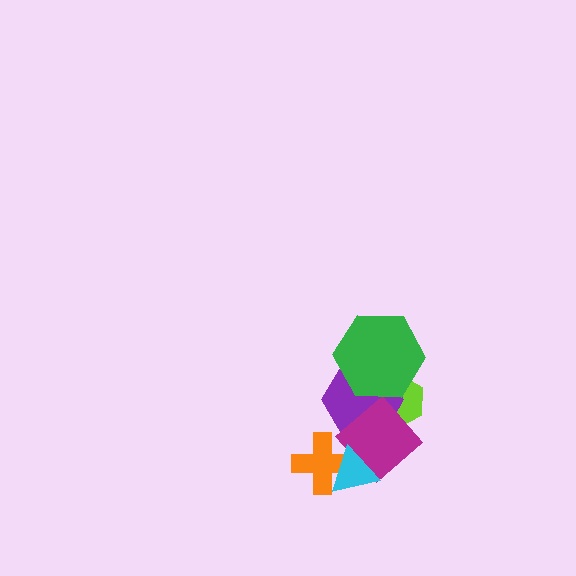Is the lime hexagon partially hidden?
Yes, it is partially covered by another shape.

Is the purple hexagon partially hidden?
Yes, it is partially covered by another shape.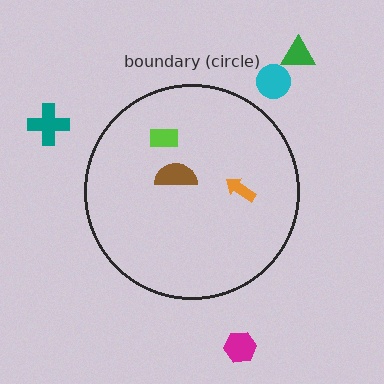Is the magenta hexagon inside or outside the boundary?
Outside.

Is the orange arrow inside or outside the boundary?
Inside.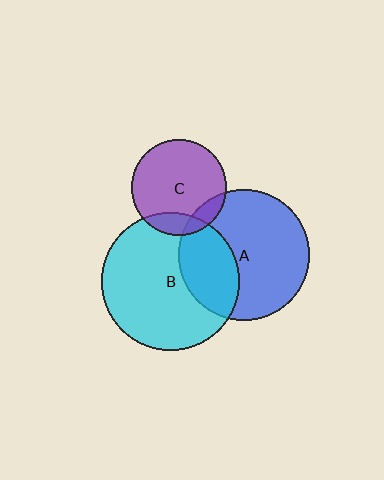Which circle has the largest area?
Circle B (cyan).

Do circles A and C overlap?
Yes.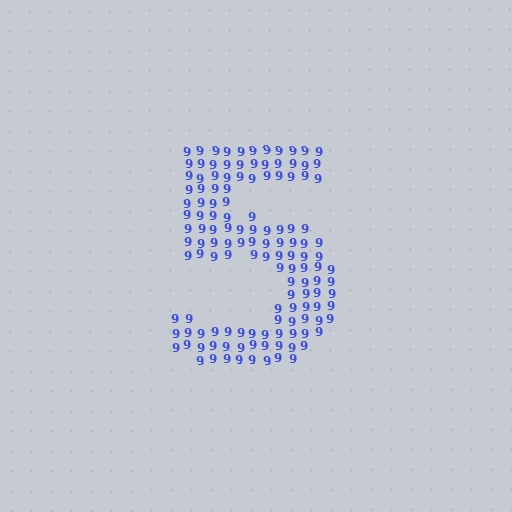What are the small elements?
The small elements are digit 9's.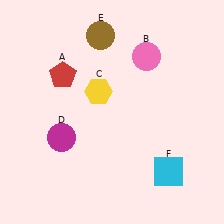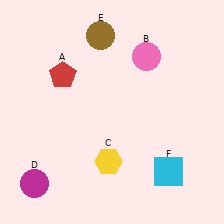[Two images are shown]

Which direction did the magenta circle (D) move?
The magenta circle (D) moved down.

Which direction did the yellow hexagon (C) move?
The yellow hexagon (C) moved down.